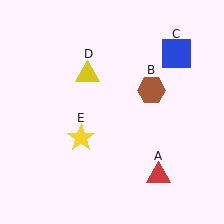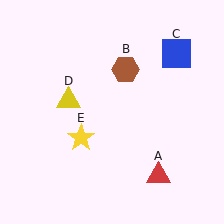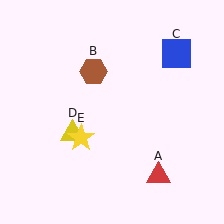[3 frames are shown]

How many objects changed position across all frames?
2 objects changed position: brown hexagon (object B), yellow triangle (object D).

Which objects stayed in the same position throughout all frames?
Red triangle (object A) and blue square (object C) and yellow star (object E) remained stationary.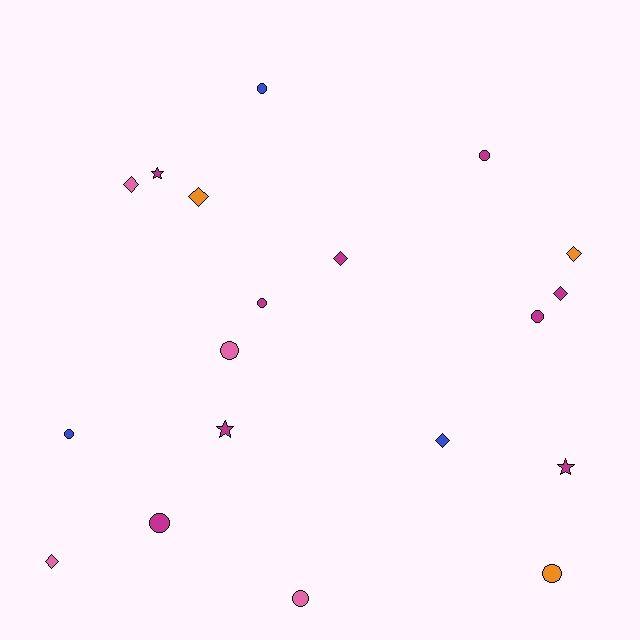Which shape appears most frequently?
Circle, with 9 objects.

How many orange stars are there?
There are no orange stars.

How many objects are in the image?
There are 19 objects.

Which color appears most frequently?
Magenta, with 9 objects.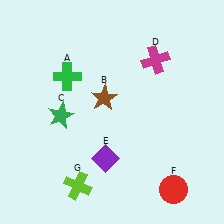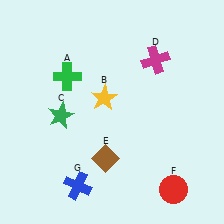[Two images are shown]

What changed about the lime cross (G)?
In Image 1, G is lime. In Image 2, it changed to blue.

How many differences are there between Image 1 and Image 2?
There are 3 differences between the two images.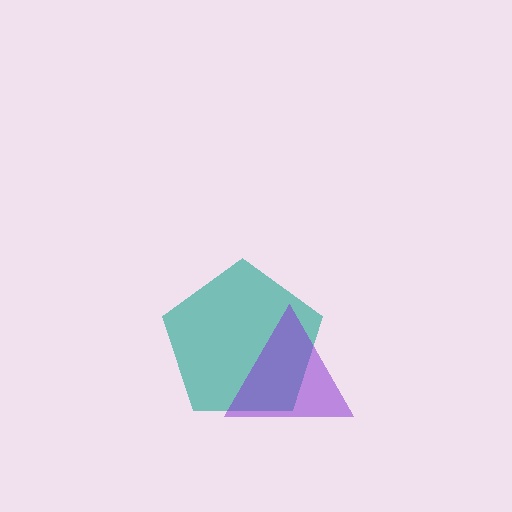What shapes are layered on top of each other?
The layered shapes are: a teal pentagon, a purple triangle.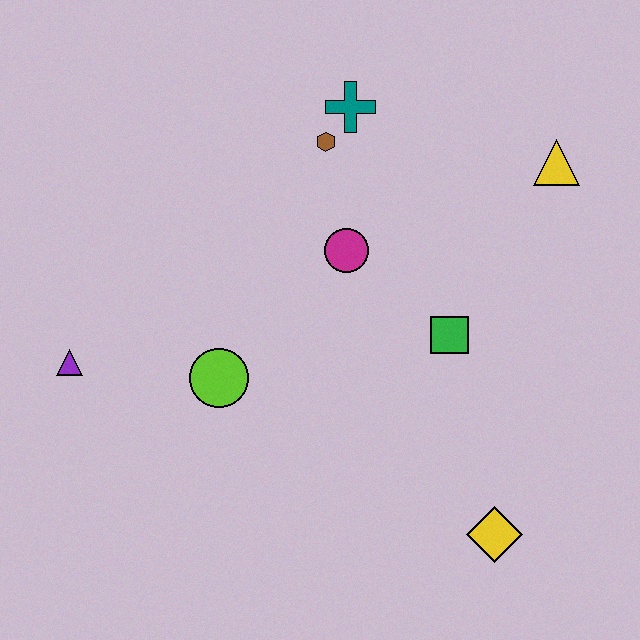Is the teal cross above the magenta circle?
Yes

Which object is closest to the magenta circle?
The brown hexagon is closest to the magenta circle.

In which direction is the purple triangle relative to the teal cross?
The purple triangle is to the left of the teal cross.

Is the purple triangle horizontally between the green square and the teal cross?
No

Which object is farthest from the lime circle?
The yellow triangle is farthest from the lime circle.